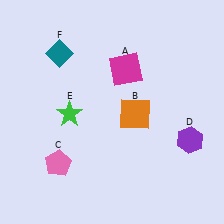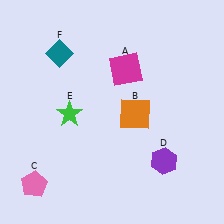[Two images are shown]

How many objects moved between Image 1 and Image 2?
2 objects moved between the two images.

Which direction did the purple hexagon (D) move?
The purple hexagon (D) moved left.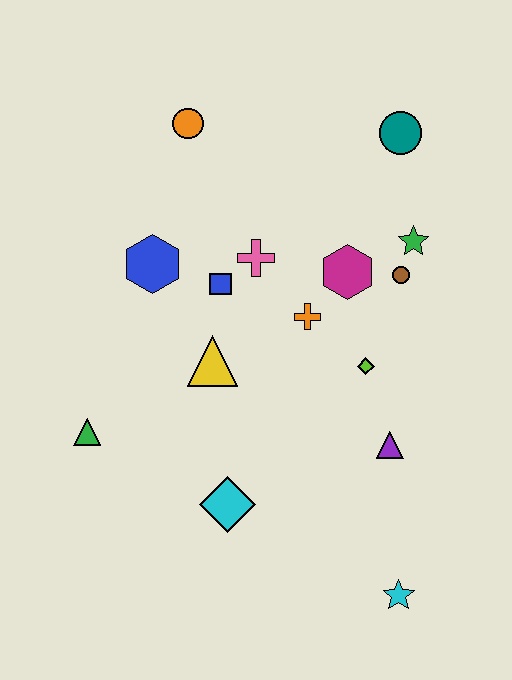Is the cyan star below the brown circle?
Yes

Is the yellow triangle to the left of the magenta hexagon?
Yes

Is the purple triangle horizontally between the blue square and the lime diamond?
No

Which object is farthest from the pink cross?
The cyan star is farthest from the pink cross.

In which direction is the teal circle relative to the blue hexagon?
The teal circle is to the right of the blue hexagon.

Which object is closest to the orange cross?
The magenta hexagon is closest to the orange cross.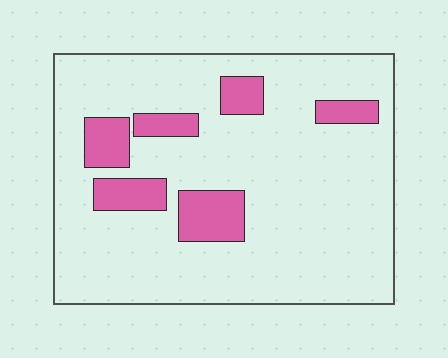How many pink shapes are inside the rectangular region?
6.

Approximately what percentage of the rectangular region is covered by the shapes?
Approximately 15%.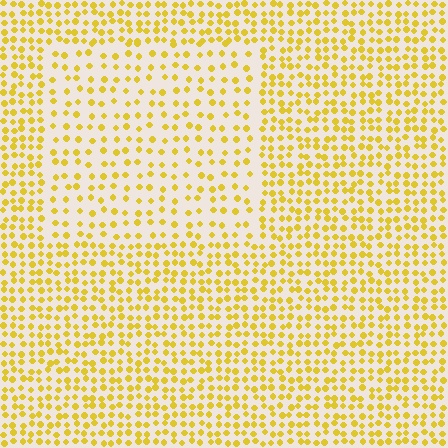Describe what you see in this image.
The image contains small yellow elements arranged at two different densities. A rectangle-shaped region is visible where the elements are less densely packed than the surrounding area.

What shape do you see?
I see a rectangle.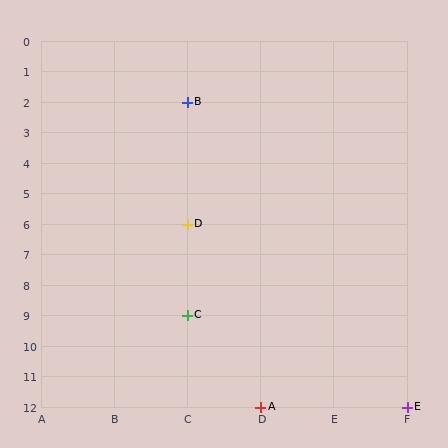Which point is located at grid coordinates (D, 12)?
Point A is at (D, 12).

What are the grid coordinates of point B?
Point B is at grid coordinates (C, 2).